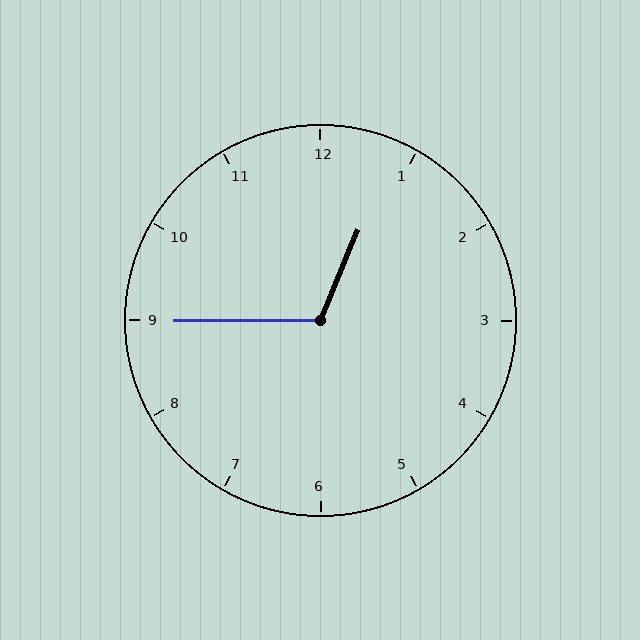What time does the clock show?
12:45.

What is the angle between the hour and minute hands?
Approximately 112 degrees.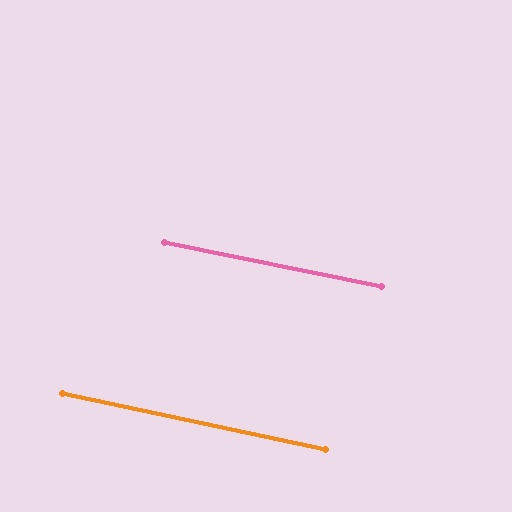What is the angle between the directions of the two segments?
Approximately 0 degrees.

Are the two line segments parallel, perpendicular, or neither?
Parallel — their directions differ by only 0.5°.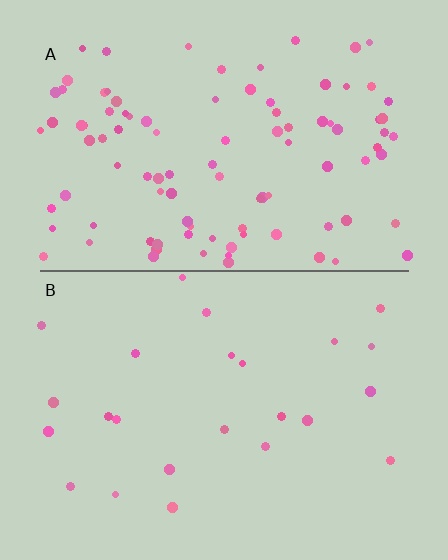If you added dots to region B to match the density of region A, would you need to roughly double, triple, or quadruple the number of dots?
Approximately quadruple.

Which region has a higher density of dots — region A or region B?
A (the top).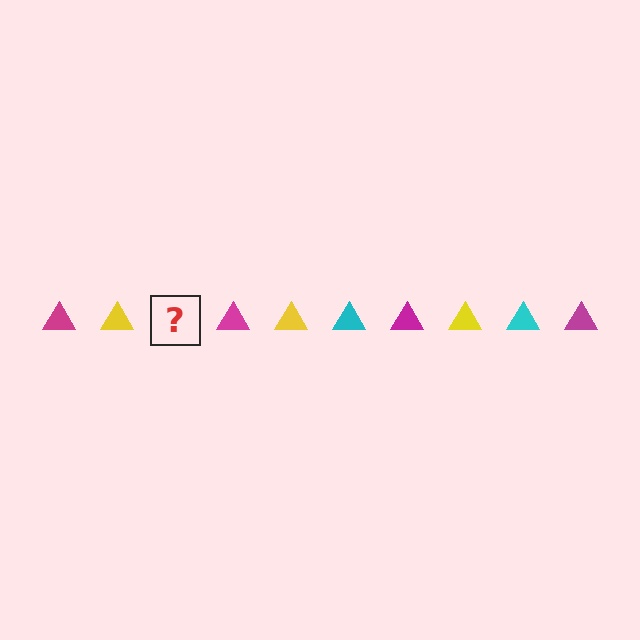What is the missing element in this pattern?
The missing element is a cyan triangle.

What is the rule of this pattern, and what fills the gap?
The rule is that the pattern cycles through magenta, yellow, cyan triangles. The gap should be filled with a cyan triangle.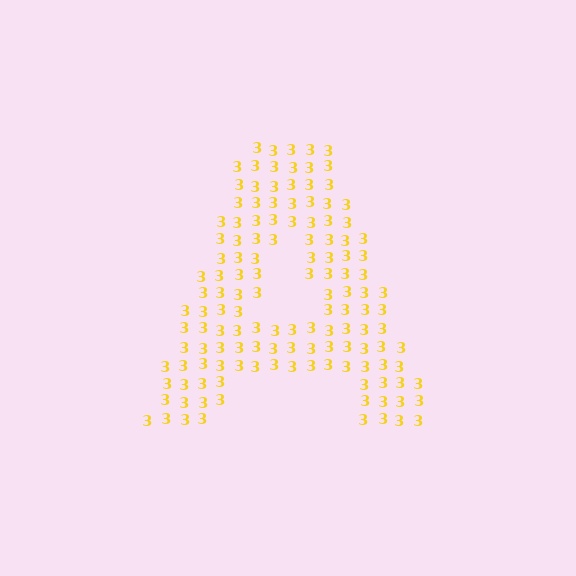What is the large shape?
The large shape is the letter A.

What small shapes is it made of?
It is made of small digit 3's.